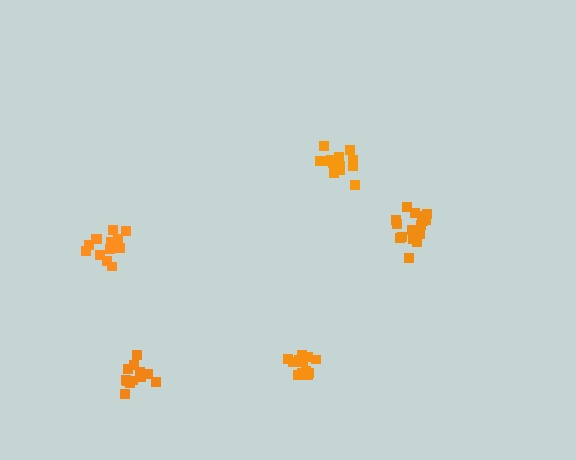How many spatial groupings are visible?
There are 5 spatial groupings.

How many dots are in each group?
Group 1: 14 dots, Group 2: 13 dots, Group 3: 13 dots, Group 4: 17 dots, Group 5: 12 dots (69 total).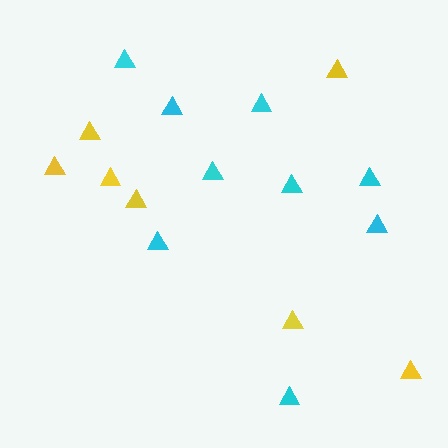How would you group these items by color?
There are 2 groups: one group of yellow triangles (7) and one group of cyan triangles (9).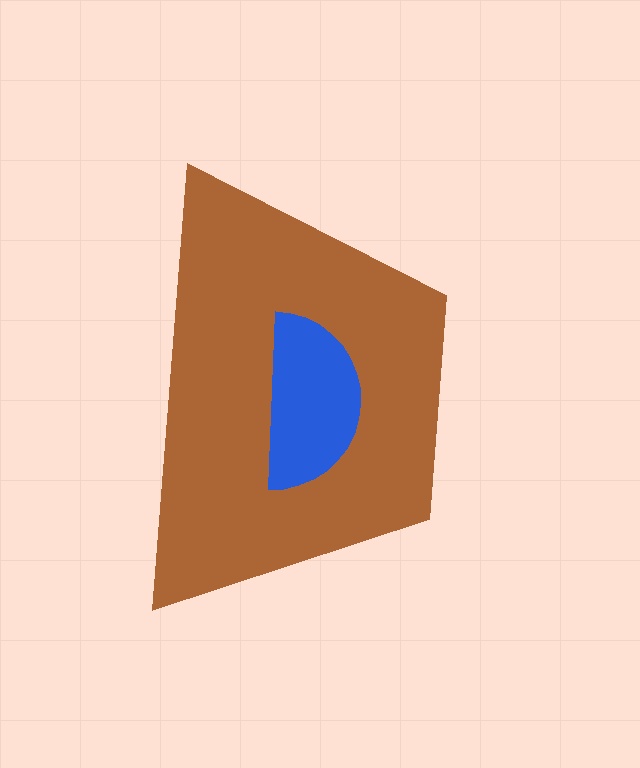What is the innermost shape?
The blue semicircle.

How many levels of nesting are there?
2.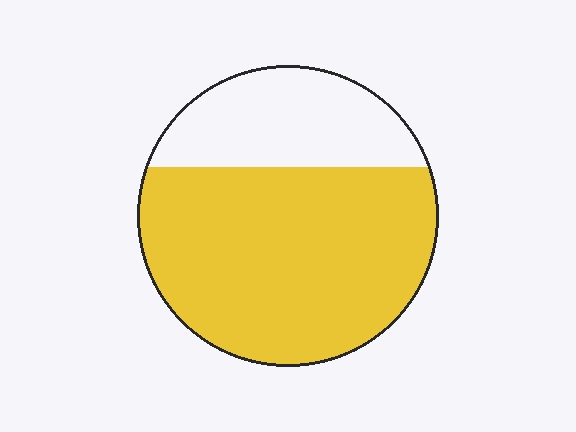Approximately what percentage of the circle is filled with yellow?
Approximately 70%.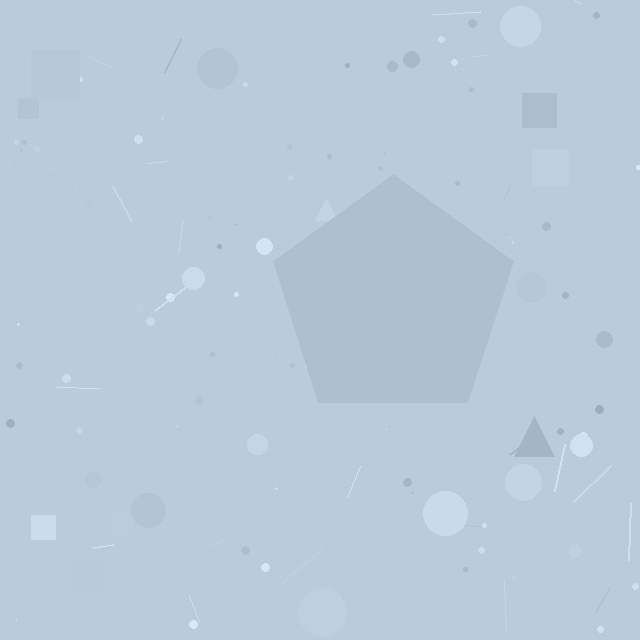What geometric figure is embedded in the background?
A pentagon is embedded in the background.